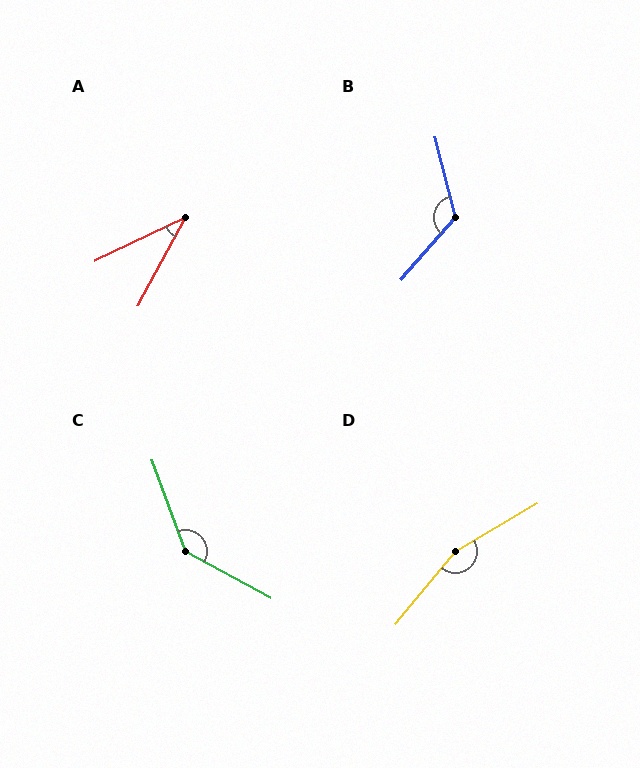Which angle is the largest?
D, at approximately 160 degrees.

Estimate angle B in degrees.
Approximately 124 degrees.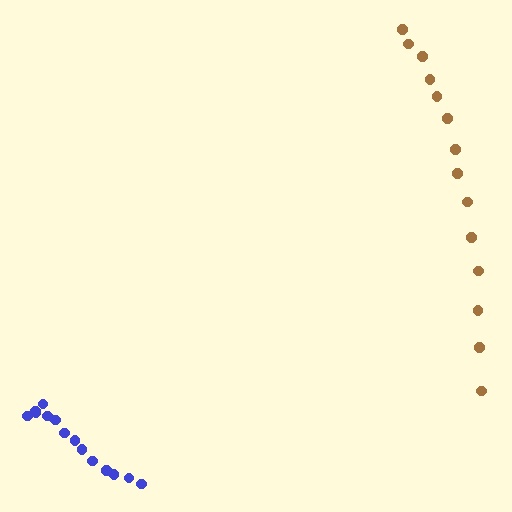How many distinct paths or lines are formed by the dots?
There are 2 distinct paths.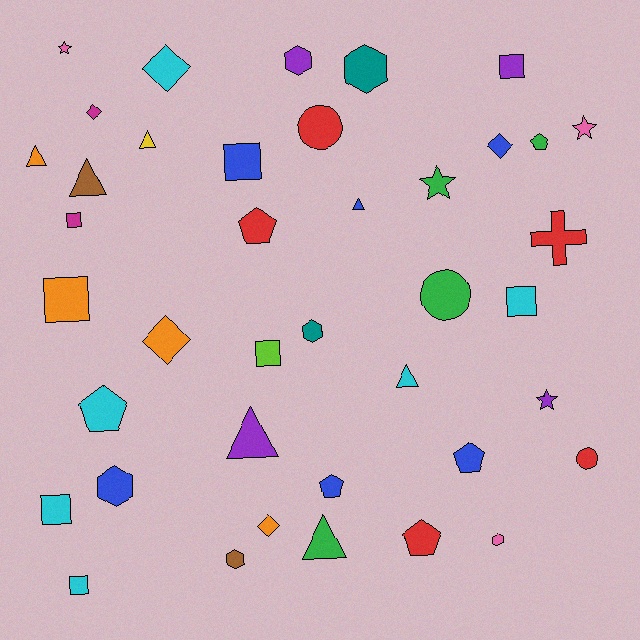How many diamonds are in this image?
There are 5 diamonds.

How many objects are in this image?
There are 40 objects.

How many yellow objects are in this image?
There is 1 yellow object.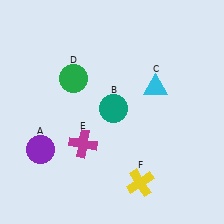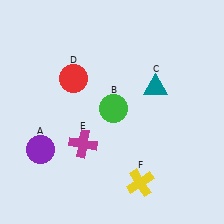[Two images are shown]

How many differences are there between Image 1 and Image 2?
There are 3 differences between the two images.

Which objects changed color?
B changed from teal to green. C changed from cyan to teal. D changed from green to red.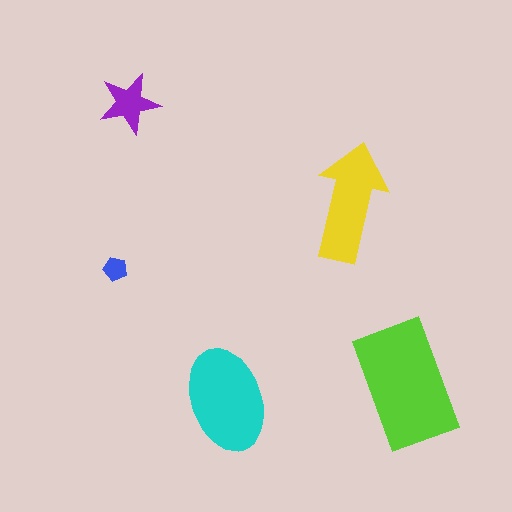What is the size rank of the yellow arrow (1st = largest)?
3rd.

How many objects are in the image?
There are 5 objects in the image.